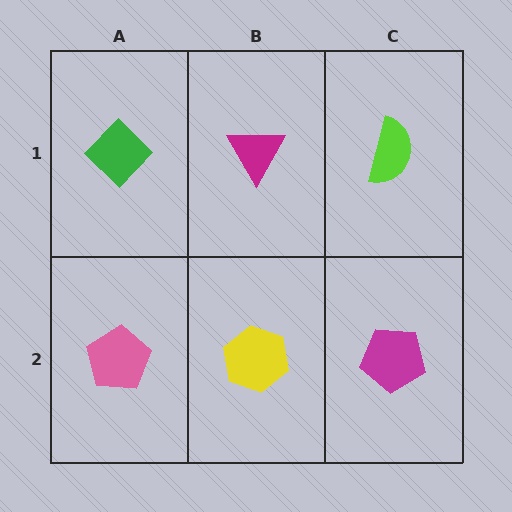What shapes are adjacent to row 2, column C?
A lime semicircle (row 1, column C), a yellow hexagon (row 2, column B).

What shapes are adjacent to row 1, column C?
A magenta pentagon (row 2, column C), a magenta triangle (row 1, column B).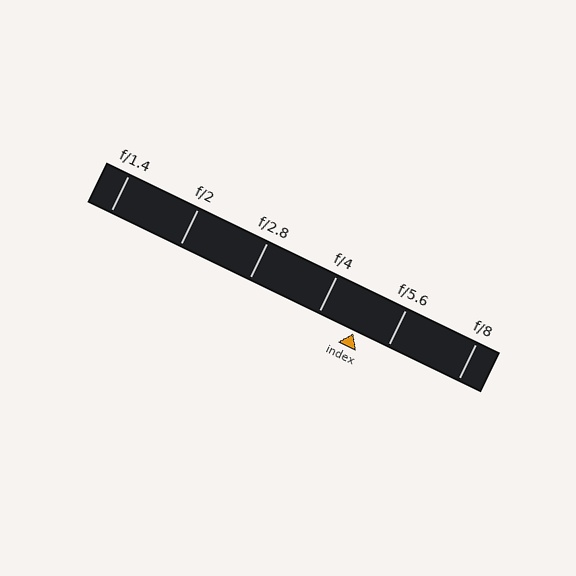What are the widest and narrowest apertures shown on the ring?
The widest aperture shown is f/1.4 and the narrowest is f/8.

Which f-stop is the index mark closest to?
The index mark is closest to f/5.6.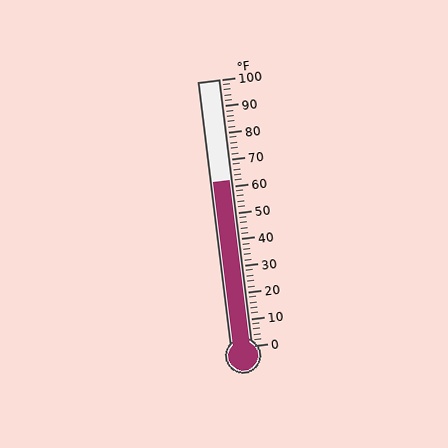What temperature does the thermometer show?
The thermometer shows approximately 62°F.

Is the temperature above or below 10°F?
The temperature is above 10°F.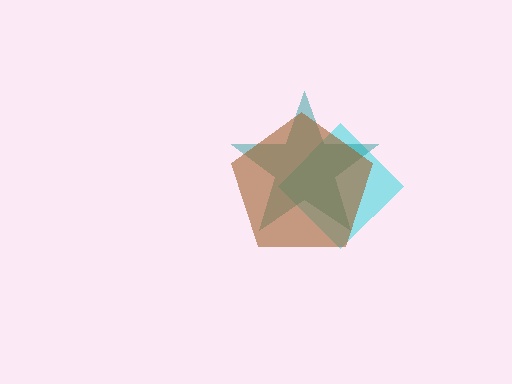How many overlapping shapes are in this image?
There are 3 overlapping shapes in the image.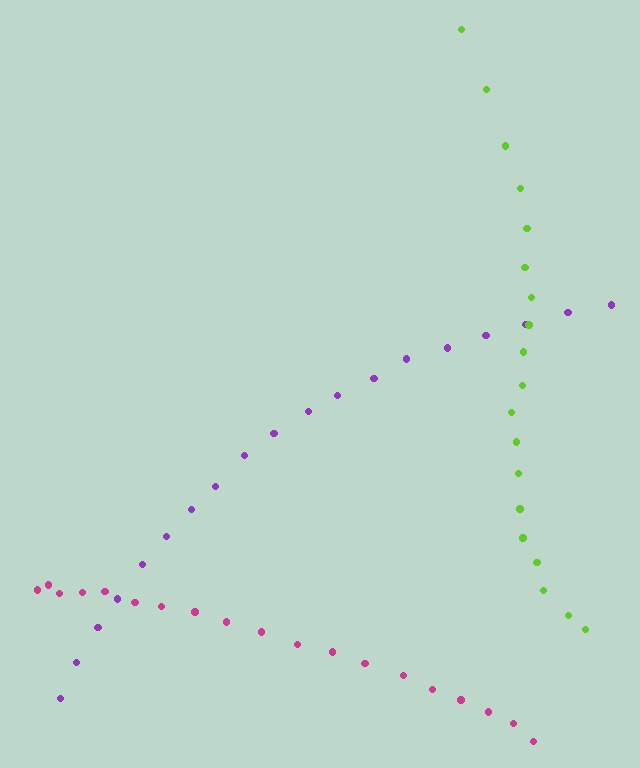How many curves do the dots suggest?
There are 3 distinct paths.